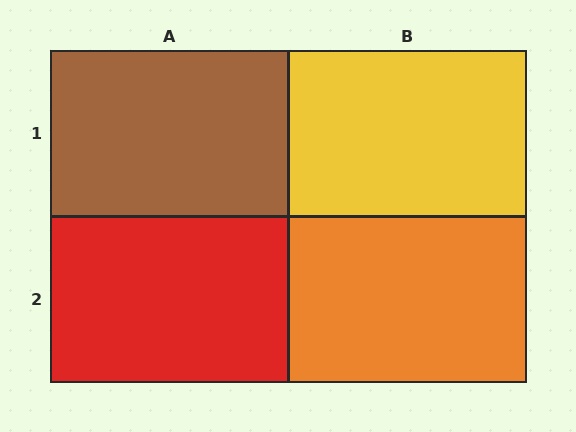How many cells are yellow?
1 cell is yellow.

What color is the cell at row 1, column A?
Brown.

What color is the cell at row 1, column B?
Yellow.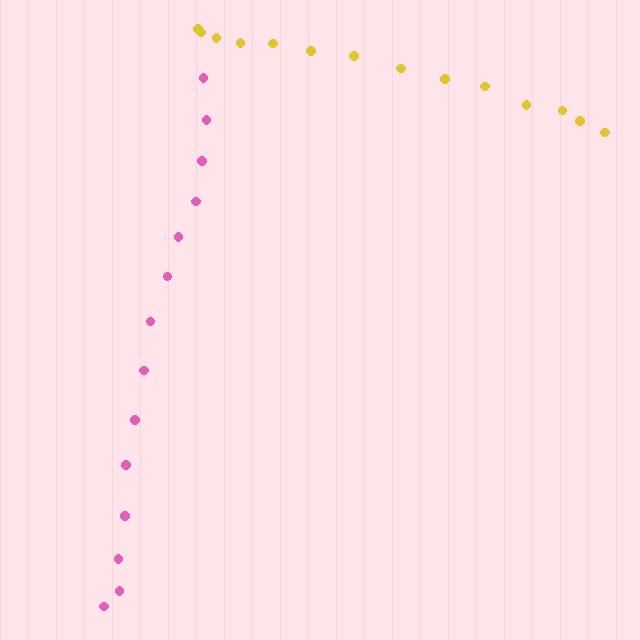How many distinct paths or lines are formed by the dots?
There are 2 distinct paths.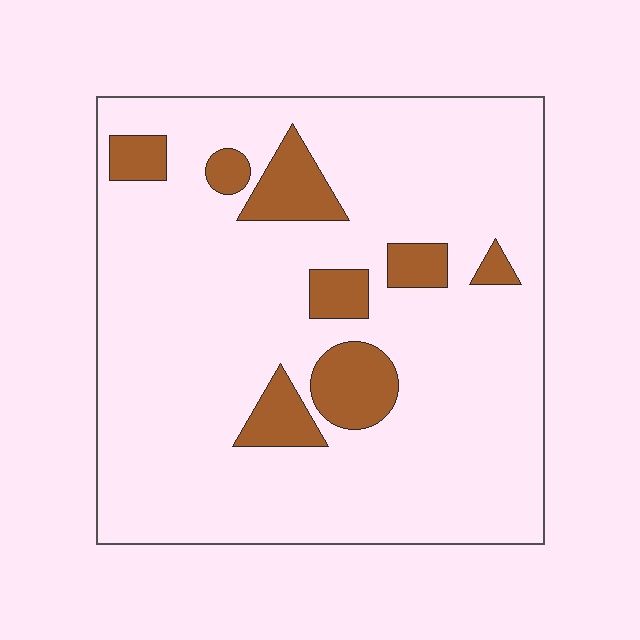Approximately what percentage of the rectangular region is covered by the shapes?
Approximately 15%.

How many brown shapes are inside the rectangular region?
8.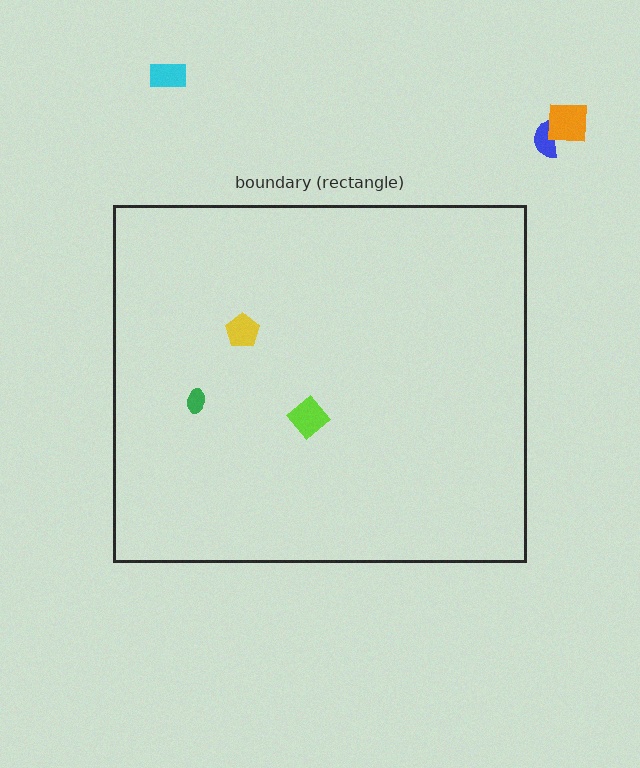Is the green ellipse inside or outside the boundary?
Inside.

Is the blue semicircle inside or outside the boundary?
Outside.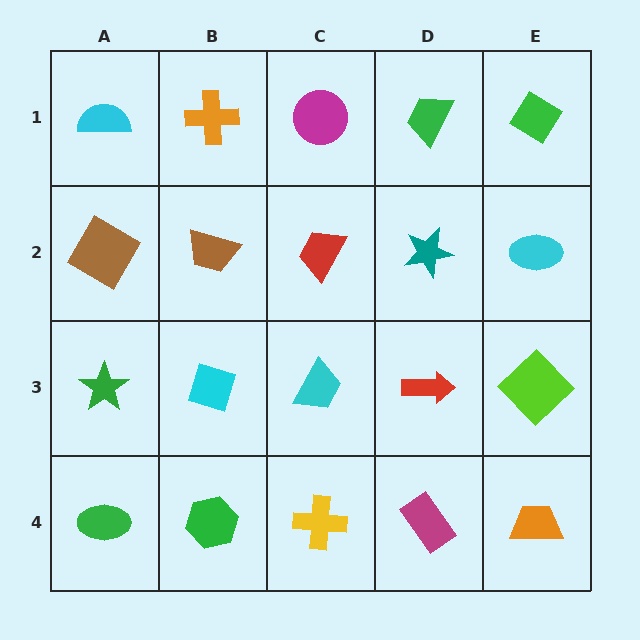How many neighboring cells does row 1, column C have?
3.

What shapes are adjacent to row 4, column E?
A lime diamond (row 3, column E), a magenta rectangle (row 4, column D).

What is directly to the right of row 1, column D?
A green diamond.